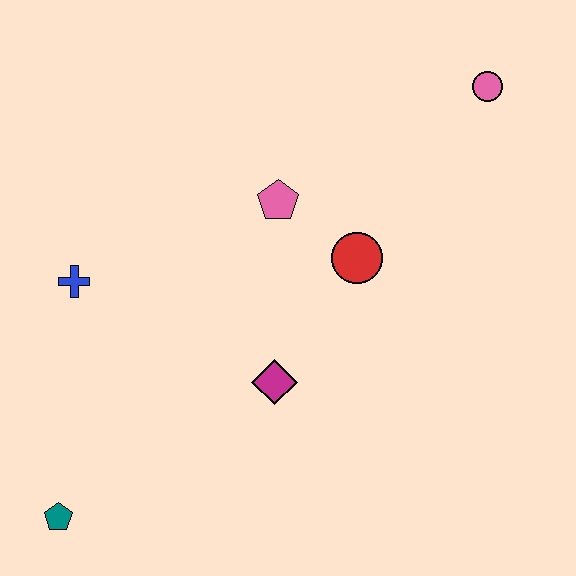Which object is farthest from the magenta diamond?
The pink circle is farthest from the magenta diamond.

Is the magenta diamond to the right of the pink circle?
No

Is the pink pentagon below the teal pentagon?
No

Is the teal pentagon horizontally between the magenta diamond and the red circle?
No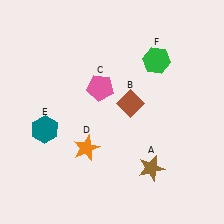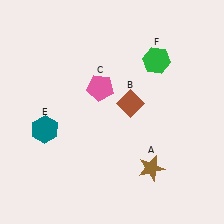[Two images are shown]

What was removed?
The orange star (D) was removed in Image 2.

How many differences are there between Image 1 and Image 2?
There is 1 difference between the two images.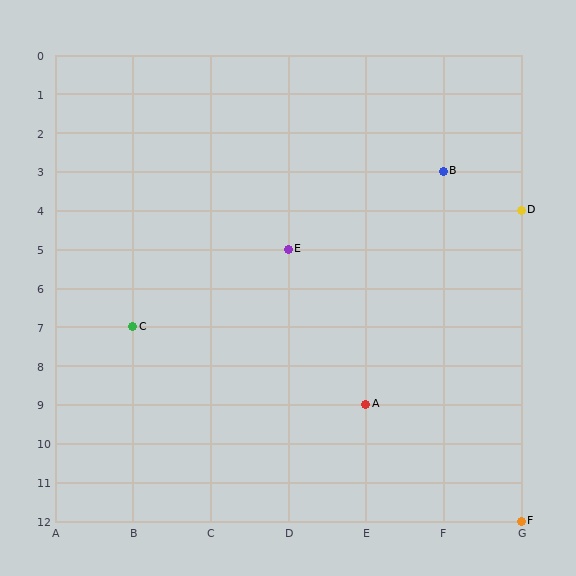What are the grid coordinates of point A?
Point A is at grid coordinates (E, 9).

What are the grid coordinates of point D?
Point D is at grid coordinates (G, 4).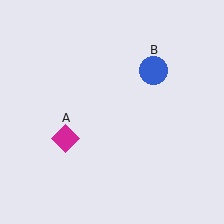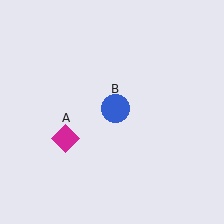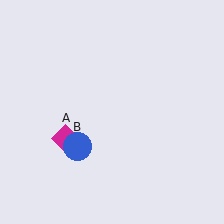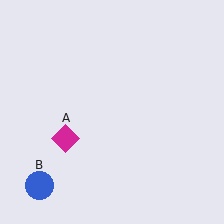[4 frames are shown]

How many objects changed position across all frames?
1 object changed position: blue circle (object B).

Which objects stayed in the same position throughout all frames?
Magenta diamond (object A) remained stationary.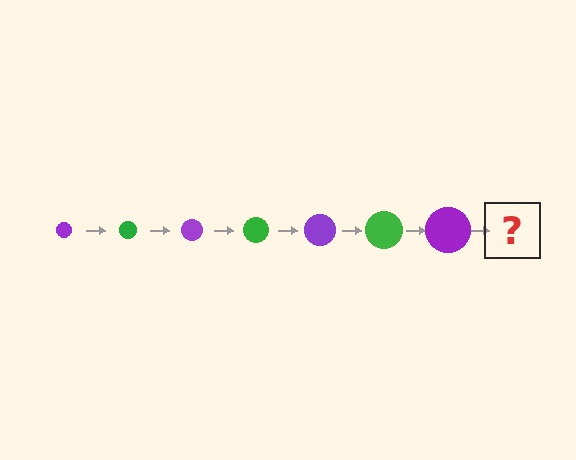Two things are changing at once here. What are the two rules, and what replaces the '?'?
The two rules are that the circle grows larger each step and the color cycles through purple and green. The '?' should be a green circle, larger than the previous one.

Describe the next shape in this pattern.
It should be a green circle, larger than the previous one.